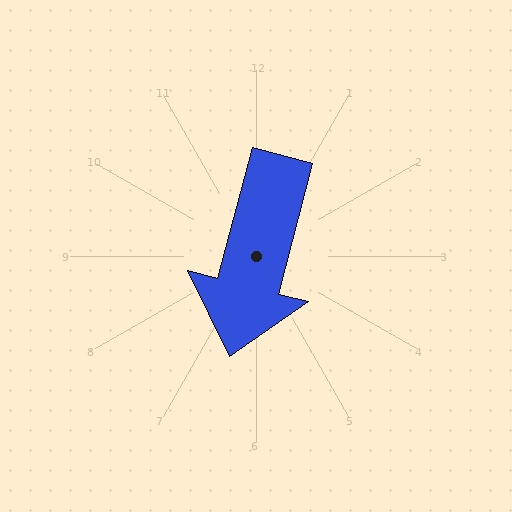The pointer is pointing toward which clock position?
Roughly 6 o'clock.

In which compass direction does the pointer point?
South.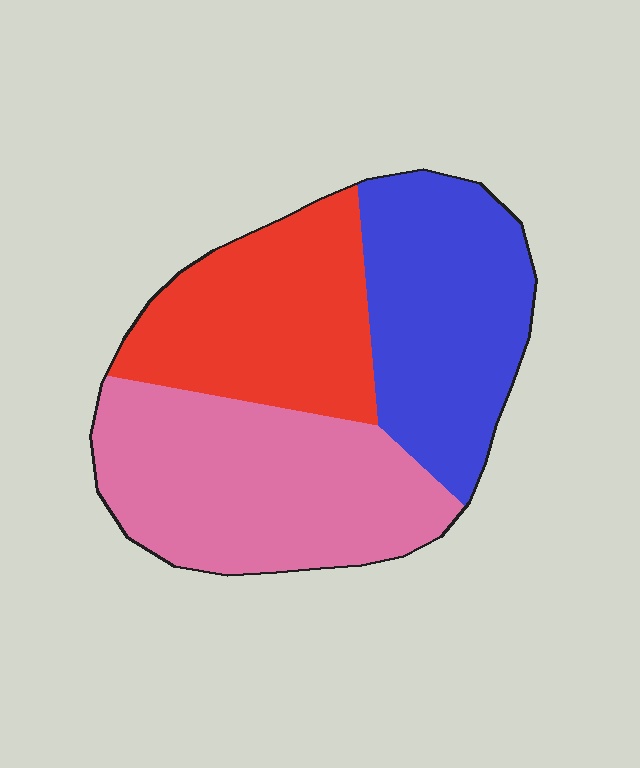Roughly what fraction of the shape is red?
Red takes up about one third (1/3) of the shape.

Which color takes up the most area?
Pink, at roughly 40%.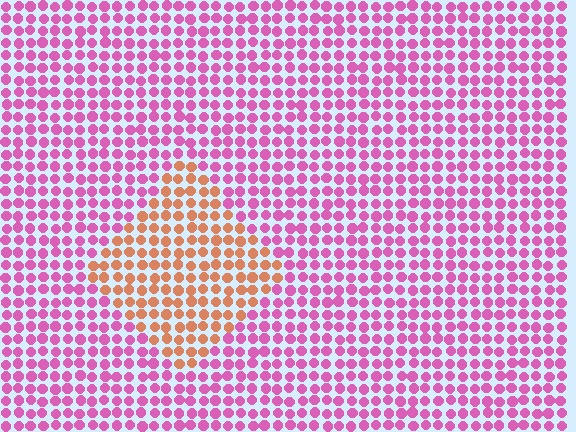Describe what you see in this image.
The image is filled with small pink elements in a uniform arrangement. A diamond-shaped region is visible where the elements are tinted to a slightly different hue, forming a subtle color boundary.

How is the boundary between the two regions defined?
The boundary is defined purely by a slight shift in hue (about 60 degrees). Spacing, size, and orientation are identical on both sides.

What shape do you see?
I see a diamond.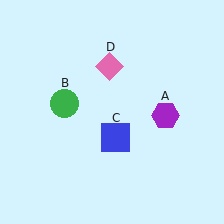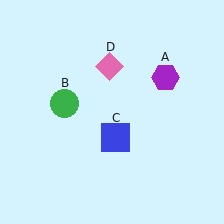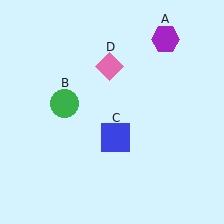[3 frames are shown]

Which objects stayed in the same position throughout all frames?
Green circle (object B) and blue square (object C) and pink diamond (object D) remained stationary.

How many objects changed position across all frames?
1 object changed position: purple hexagon (object A).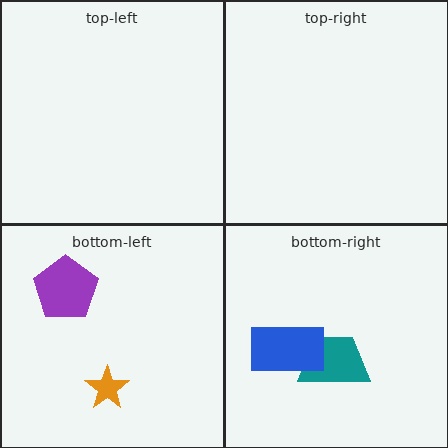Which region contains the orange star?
The bottom-left region.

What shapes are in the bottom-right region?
The teal trapezoid, the blue rectangle.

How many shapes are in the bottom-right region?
2.